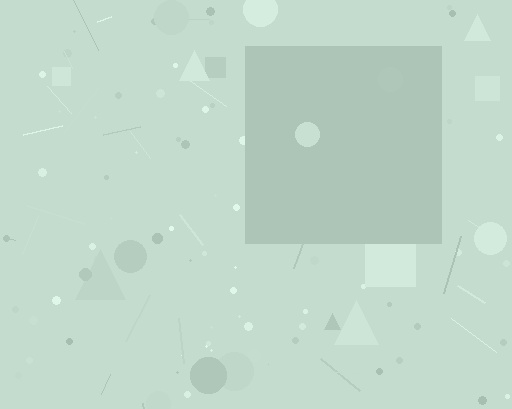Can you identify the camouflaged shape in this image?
The camouflaged shape is a square.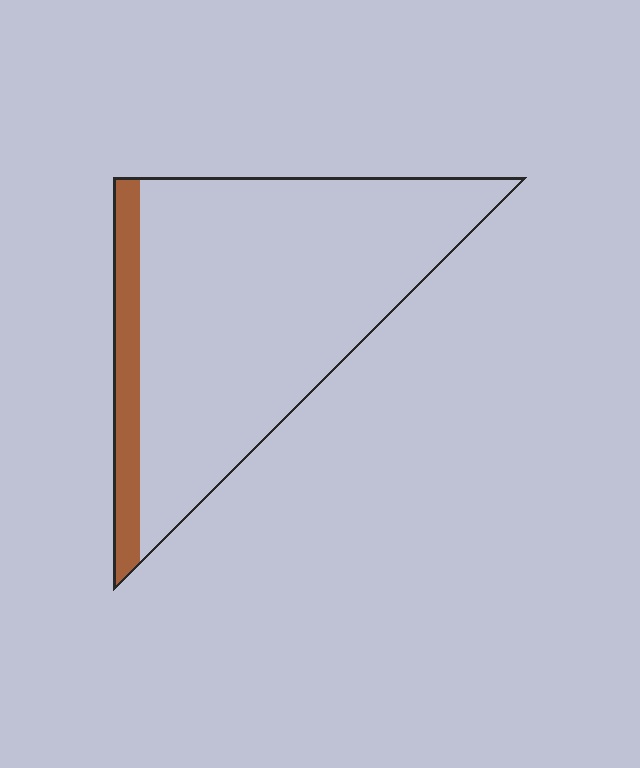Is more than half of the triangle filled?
No.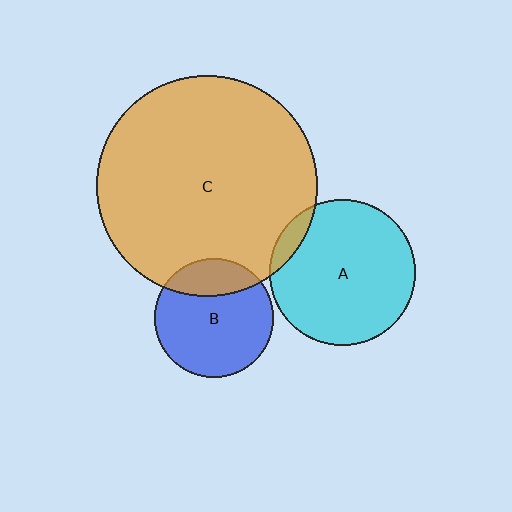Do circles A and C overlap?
Yes.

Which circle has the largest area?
Circle C (orange).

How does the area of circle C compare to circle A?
Approximately 2.3 times.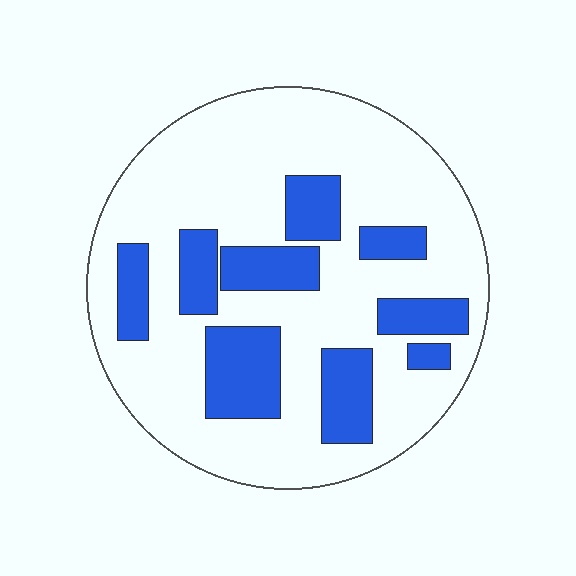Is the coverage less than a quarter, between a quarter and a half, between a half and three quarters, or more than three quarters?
Between a quarter and a half.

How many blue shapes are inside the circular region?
9.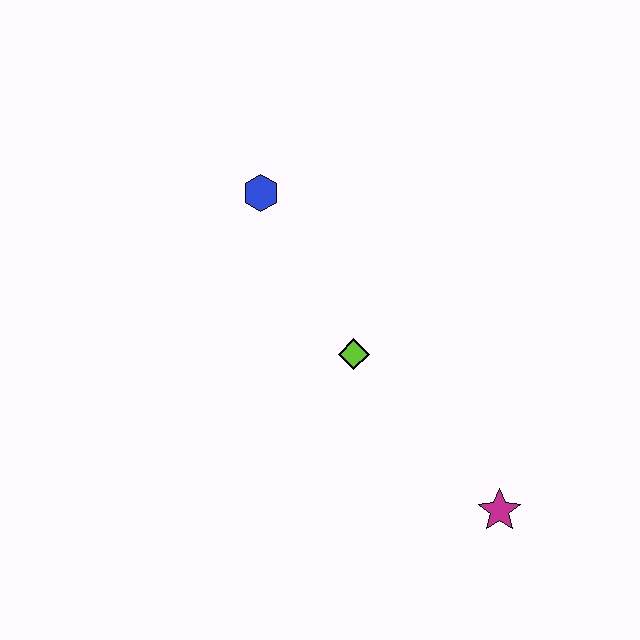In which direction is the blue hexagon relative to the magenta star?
The blue hexagon is above the magenta star.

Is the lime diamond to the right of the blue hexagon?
Yes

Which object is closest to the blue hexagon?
The lime diamond is closest to the blue hexagon.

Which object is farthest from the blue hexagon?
The magenta star is farthest from the blue hexagon.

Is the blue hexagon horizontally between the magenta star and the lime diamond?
No